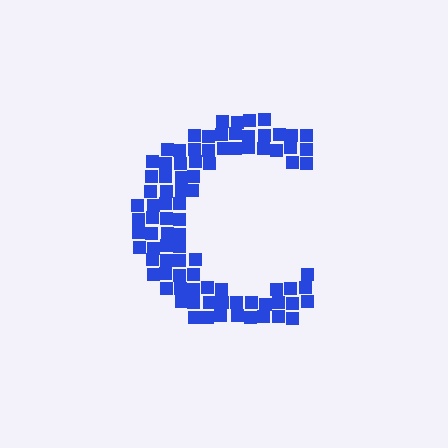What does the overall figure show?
The overall figure shows the letter C.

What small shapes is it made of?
It is made of small squares.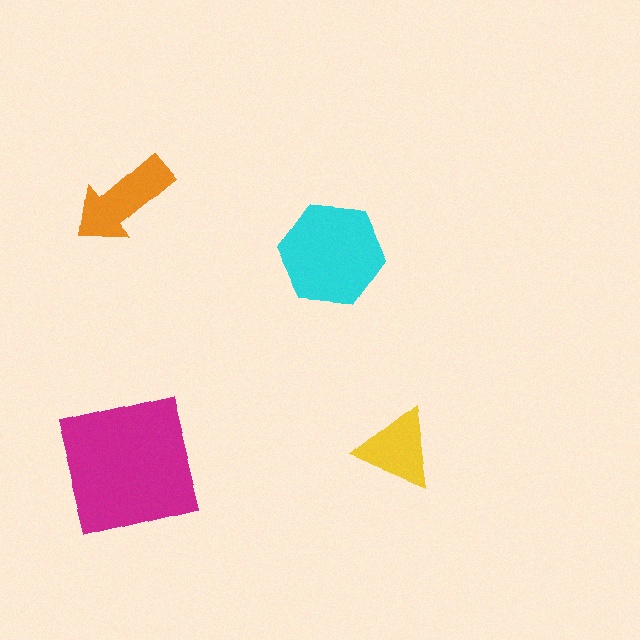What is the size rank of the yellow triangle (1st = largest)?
4th.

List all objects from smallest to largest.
The yellow triangle, the orange arrow, the cyan hexagon, the magenta square.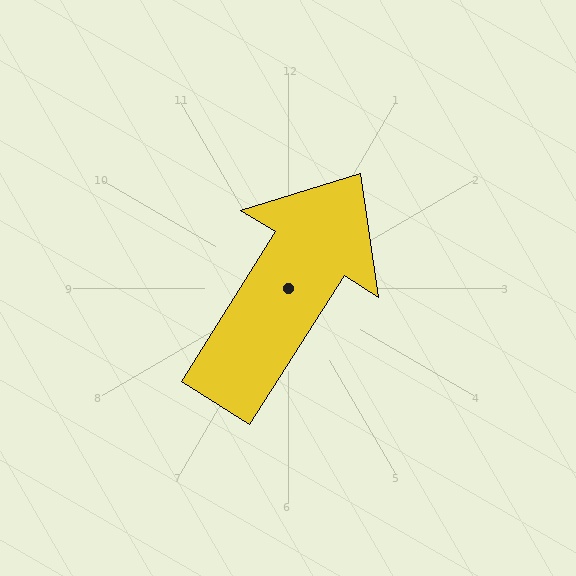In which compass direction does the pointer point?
Northeast.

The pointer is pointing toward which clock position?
Roughly 1 o'clock.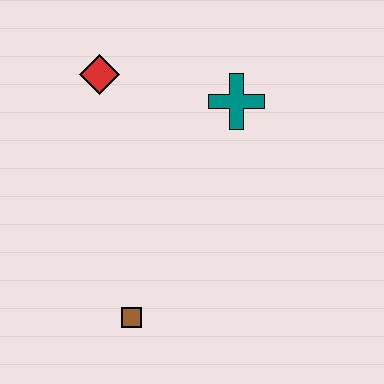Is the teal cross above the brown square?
Yes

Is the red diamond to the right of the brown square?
No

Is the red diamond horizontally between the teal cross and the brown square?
No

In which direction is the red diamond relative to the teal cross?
The red diamond is to the left of the teal cross.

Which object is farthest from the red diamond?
The brown square is farthest from the red diamond.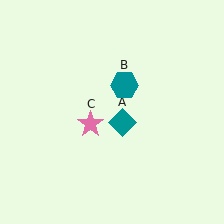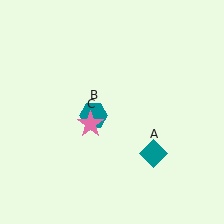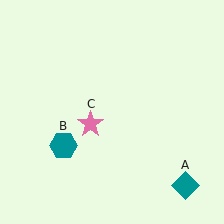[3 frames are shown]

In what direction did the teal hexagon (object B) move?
The teal hexagon (object B) moved down and to the left.